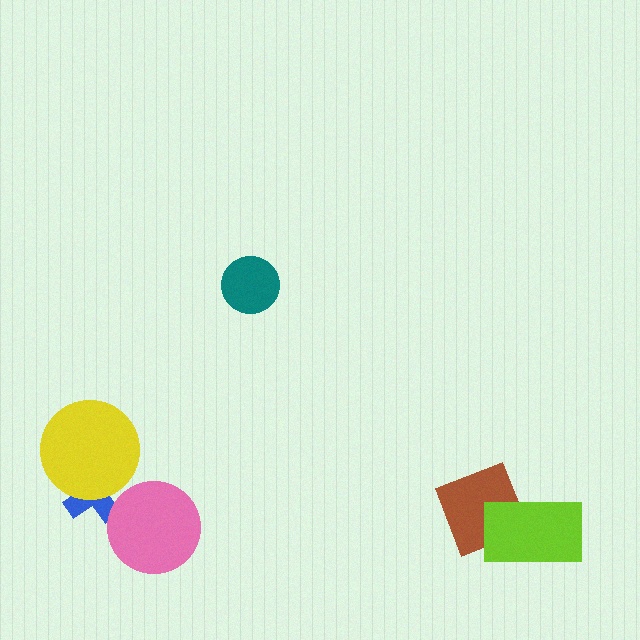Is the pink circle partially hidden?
No, no other shape covers it.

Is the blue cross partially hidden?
Yes, it is partially covered by another shape.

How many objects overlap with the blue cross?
2 objects overlap with the blue cross.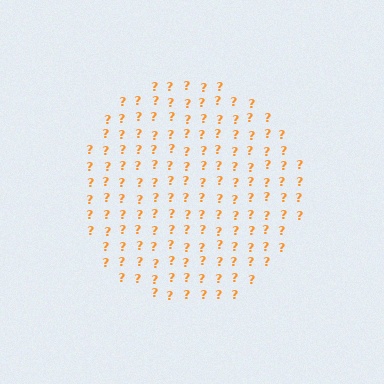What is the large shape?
The large shape is a circle.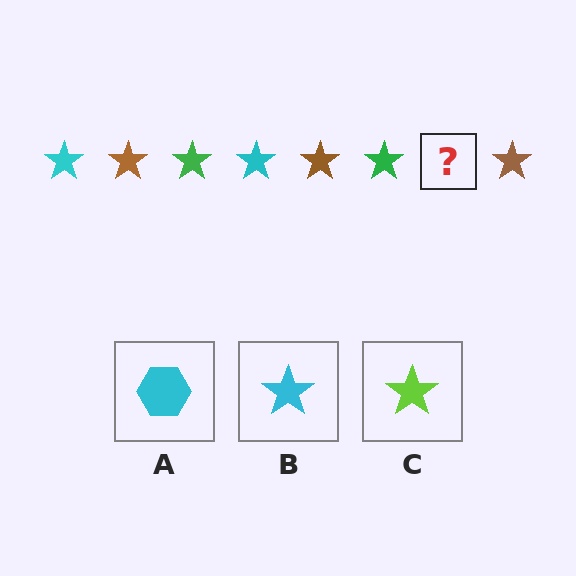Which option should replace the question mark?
Option B.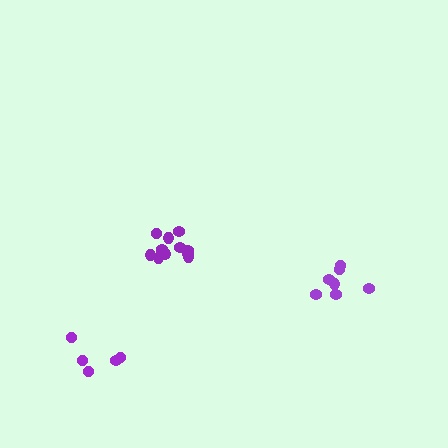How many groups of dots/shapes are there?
There are 3 groups.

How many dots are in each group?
Group 1: 5 dots, Group 2: 11 dots, Group 3: 7 dots (23 total).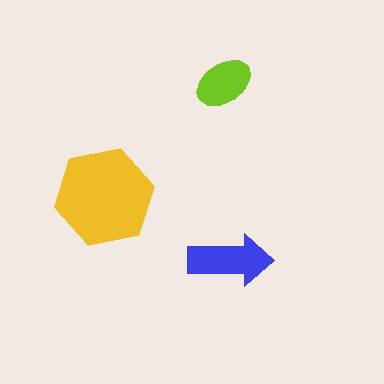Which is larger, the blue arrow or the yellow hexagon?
The yellow hexagon.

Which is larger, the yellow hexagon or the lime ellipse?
The yellow hexagon.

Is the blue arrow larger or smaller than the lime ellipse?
Larger.